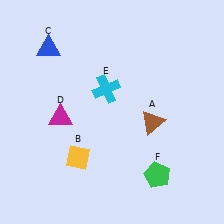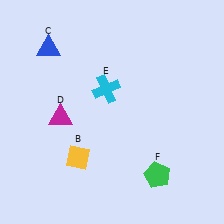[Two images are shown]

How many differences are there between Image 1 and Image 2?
There is 1 difference between the two images.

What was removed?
The brown triangle (A) was removed in Image 2.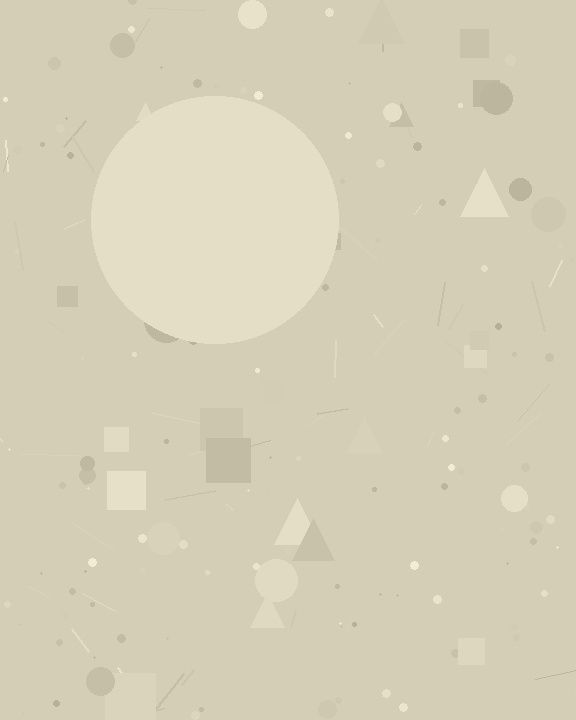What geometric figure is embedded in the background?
A circle is embedded in the background.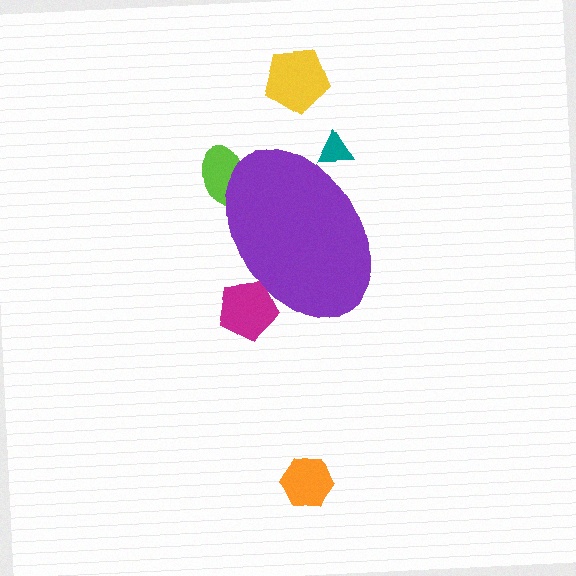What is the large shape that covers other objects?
A purple ellipse.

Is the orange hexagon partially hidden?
No, the orange hexagon is fully visible.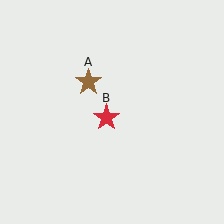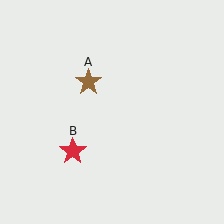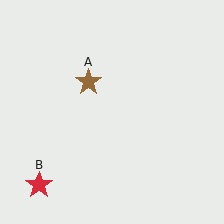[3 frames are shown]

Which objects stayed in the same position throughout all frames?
Brown star (object A) remained stationary.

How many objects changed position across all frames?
1 object changed position: red star (object B).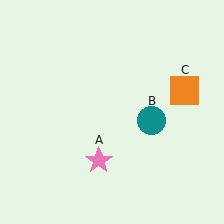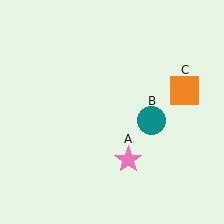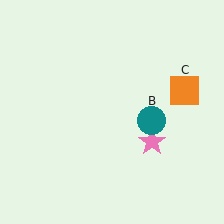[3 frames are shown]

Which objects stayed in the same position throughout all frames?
Teal circle (object B) and orange square (object C) remained stationary.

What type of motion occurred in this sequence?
The pink star (object A) rotated counterclockwise around the center of the scene.